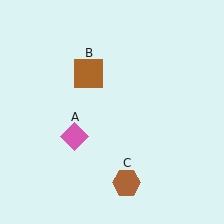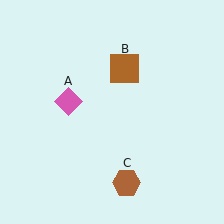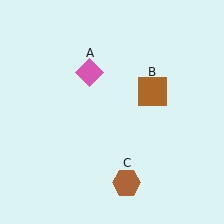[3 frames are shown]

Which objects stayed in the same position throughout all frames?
Brown hexagon (object C) remained stationary.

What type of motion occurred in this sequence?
The pink diamond (object A), brown square (object B) rotated clockwise around the center of the scene.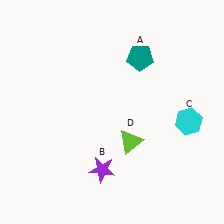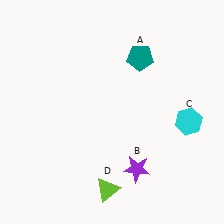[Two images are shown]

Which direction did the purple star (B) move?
The purple star (B) moved right.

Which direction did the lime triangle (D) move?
The lime triangle (D) moved down.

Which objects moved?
The objects that moved are: the purple star (B), the lime triangle (D).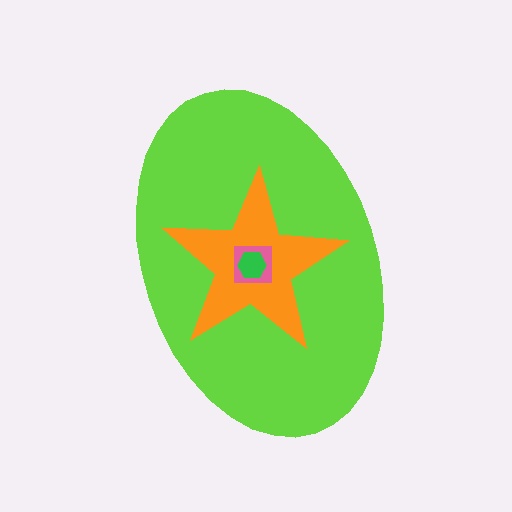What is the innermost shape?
The green hexagon.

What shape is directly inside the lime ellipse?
The orange star.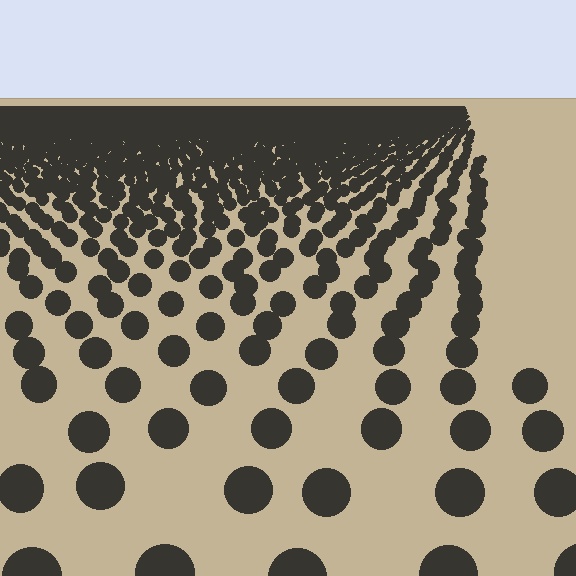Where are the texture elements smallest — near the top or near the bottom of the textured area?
Near the top.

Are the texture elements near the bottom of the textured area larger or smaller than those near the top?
Larger. Near the bottom, elements are closer to the viewer and appear at a bigger on-screen size.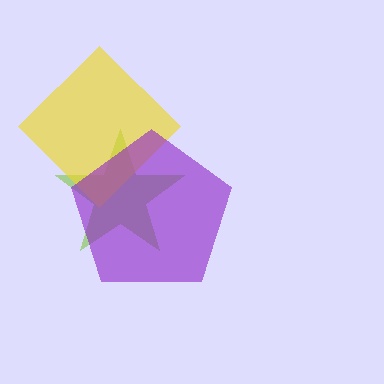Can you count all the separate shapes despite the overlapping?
Yes, there are 3 separate shapes.